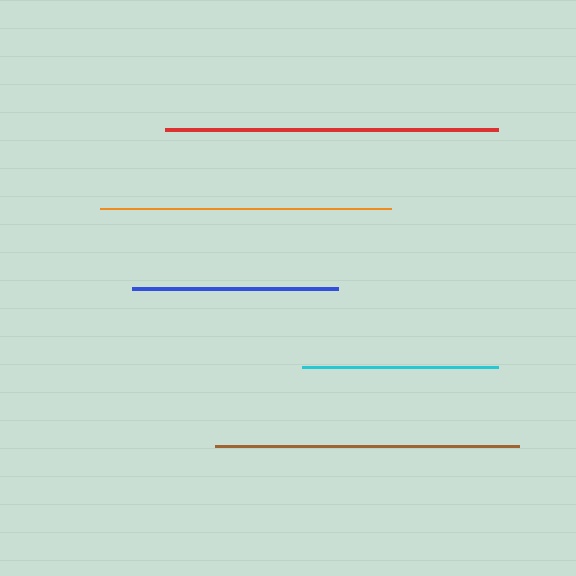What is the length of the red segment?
The red segment is approximately 333 pixels long.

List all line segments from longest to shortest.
From longest to shortest: red, brown, orange, blue, cyan.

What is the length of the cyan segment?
The cyan segment is approximately 197 pixels long.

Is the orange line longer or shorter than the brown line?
The brown line is longer than the orange line.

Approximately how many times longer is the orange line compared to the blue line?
The orange line is approximately 1.4 times the length of the blue line.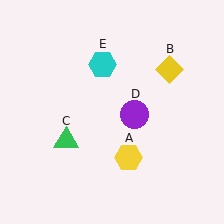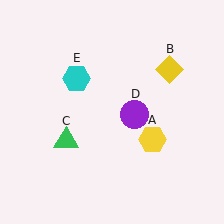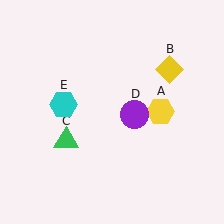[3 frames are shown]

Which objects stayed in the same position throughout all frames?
Yellow diamond (object B) and green triangle (object C) and purple circle (object D) remained stationary.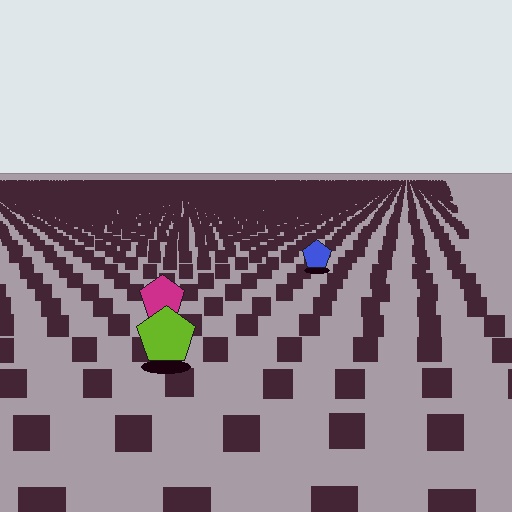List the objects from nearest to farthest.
From nearest to farthest: the lime pentagon, the magenta pentagon, the blue pentagon.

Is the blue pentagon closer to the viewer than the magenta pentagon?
No. The magenta pentagon is closer — you can tell from the texture gradient: the ground texture is coarser near it.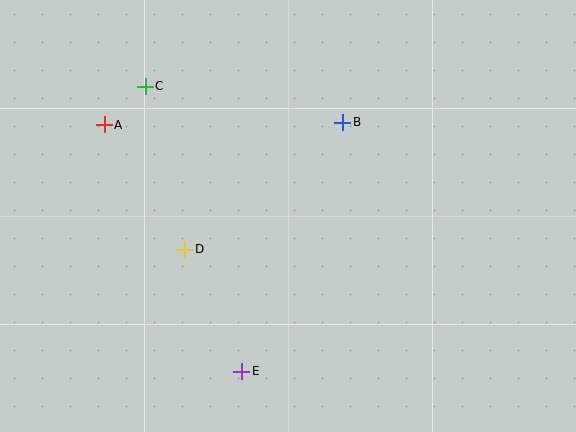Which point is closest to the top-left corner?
Point A is closest to the top-left corner.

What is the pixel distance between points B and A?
The distance between B and A is 238 pixels.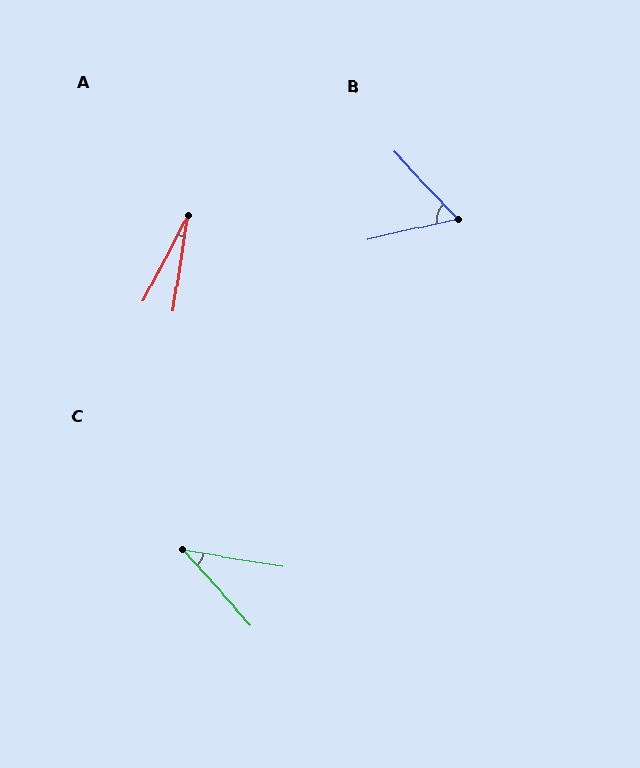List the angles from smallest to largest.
A (19°), C (39°), B (60°).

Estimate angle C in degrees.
Approximately 39 degrees.